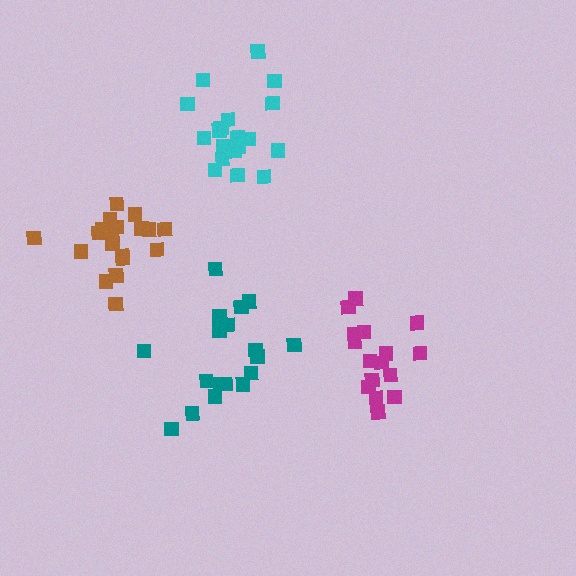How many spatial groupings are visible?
There are 4 spatial groupings.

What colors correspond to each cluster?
The clusters are colored: cyan, brown, magenta, teal.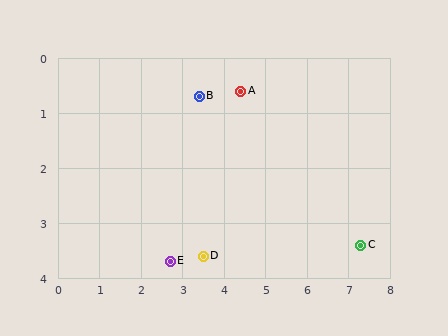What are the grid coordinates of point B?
Point B is at approximately (3.4, 0.7).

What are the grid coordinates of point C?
Point C is at approximately (7.3, 3.4).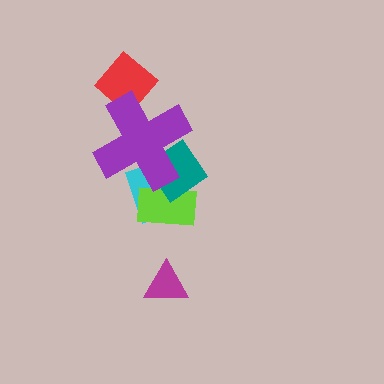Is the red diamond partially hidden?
Yes, it is partially covered by another shape.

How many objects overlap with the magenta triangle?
0 objects overlap with the magenta triangle.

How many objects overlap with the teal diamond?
3 objects overlap with the teal diamond.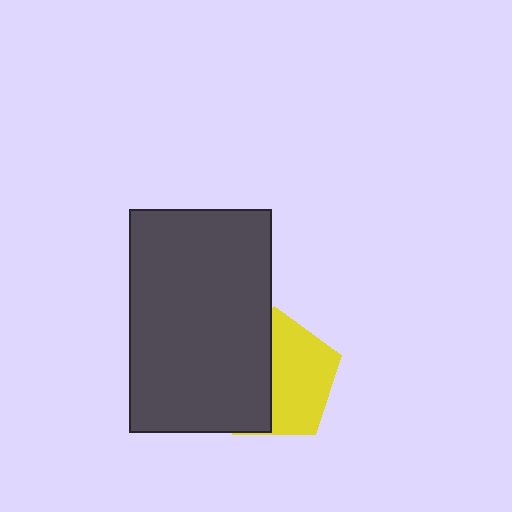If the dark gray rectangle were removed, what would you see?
You would see the complete yellow pentagon.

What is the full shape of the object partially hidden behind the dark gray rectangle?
The partially hidden object is a yellow pentagon.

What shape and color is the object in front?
The object in front is a dark gray rectangle.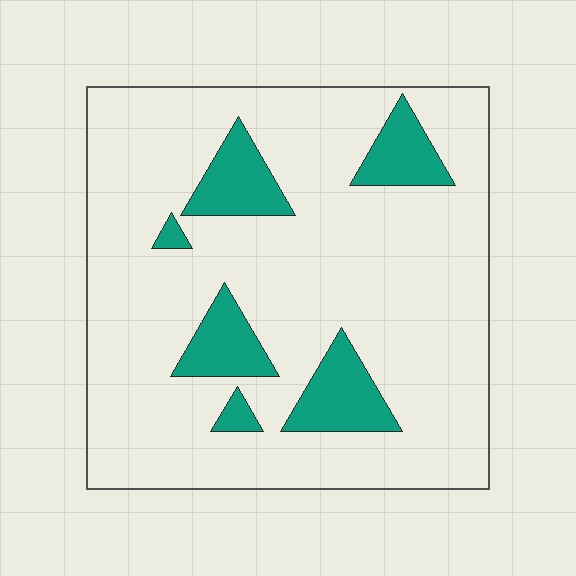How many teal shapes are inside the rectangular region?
6.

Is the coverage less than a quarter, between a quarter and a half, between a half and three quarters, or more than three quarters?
Less than a quarter.